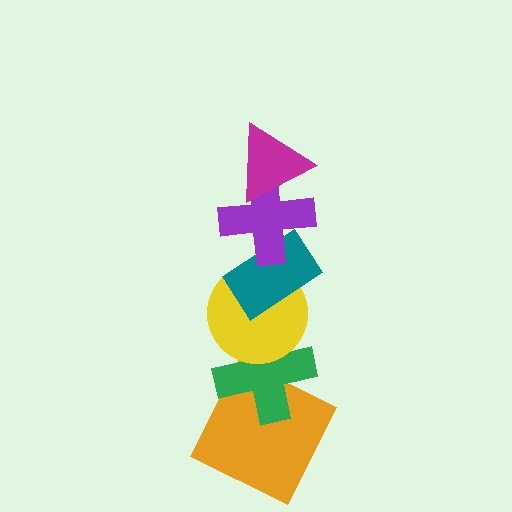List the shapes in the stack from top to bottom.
From top to bottom: the magenta triangle, the purple cross, the teal rectangle, the yellow circle, the green cross, the orange square.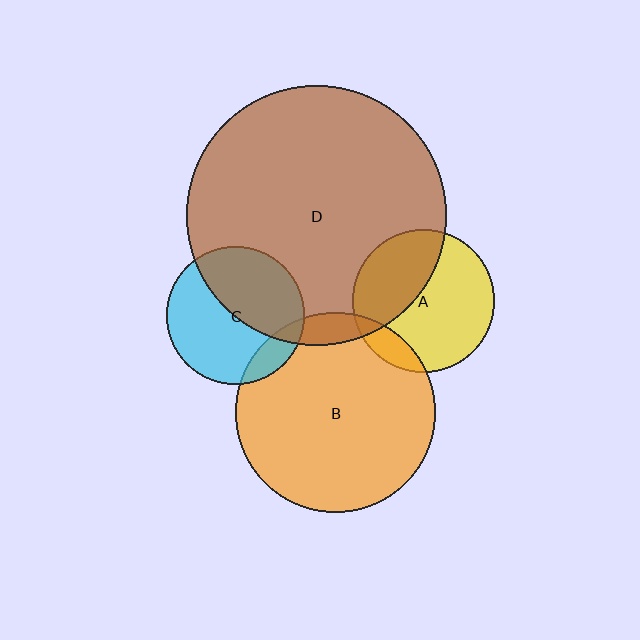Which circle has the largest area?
Circle D (brown).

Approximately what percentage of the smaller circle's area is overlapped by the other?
Approximately 10%.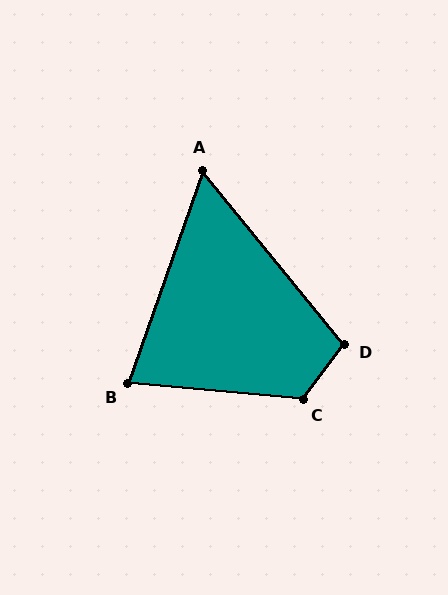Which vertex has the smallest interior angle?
A, at approximately 59 degrees.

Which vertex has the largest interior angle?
C, at approximately 121 degrees.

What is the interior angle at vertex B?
Approximately 76 degrees (acute).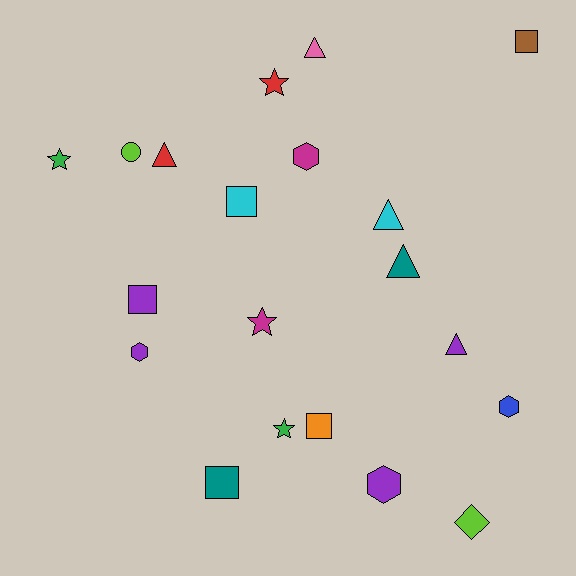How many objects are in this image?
There are 20 objects.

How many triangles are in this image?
There are 5 triangles.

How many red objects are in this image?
There are 2 red objects.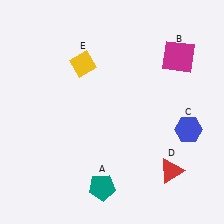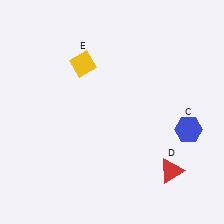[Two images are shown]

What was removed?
The teal pentagon (A), the magenta square (B) were removed in Image 2.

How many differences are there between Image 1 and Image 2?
There are 2 differences between the two images.